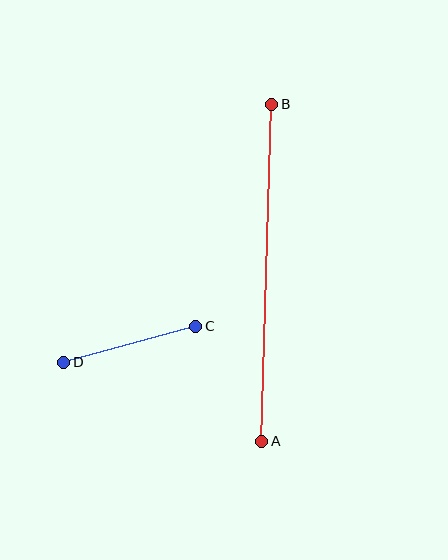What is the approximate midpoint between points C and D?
The midpoint is at approximately (130, 344) pixels.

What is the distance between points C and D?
The distance is approximately 137 pixels.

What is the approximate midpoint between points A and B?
The midpoint is at approximately (267, 273) pixels.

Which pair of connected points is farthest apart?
Points A and B are farthest apart.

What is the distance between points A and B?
The distance is approximately 337 pixels.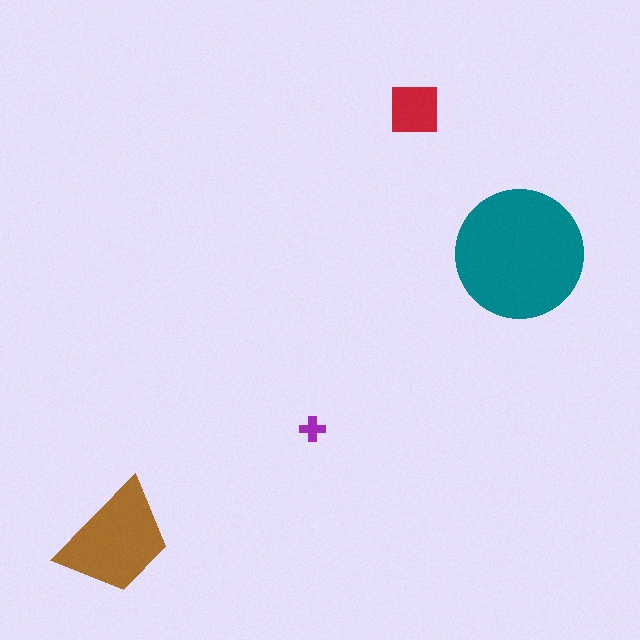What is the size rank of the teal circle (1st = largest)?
1st.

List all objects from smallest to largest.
The purple cross, the red square, the brown trapezoid, the teal circle.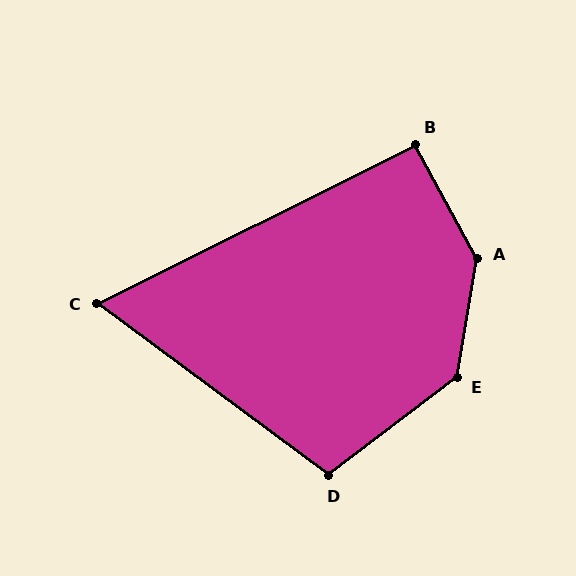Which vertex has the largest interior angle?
A, at approximately 142 degrees.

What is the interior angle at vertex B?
Approximately 92 degrees (approximately right).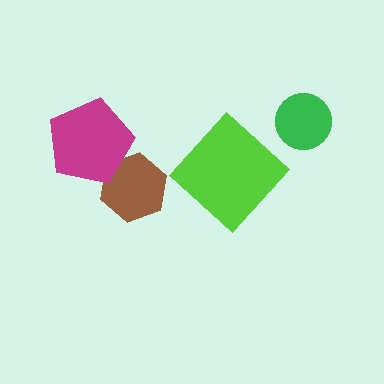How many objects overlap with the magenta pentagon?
1 object overlaps with the magenta pentagon.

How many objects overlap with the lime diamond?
0 objects overlap with the lime diamond.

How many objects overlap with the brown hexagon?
1 object overlaps with the brown hexagon.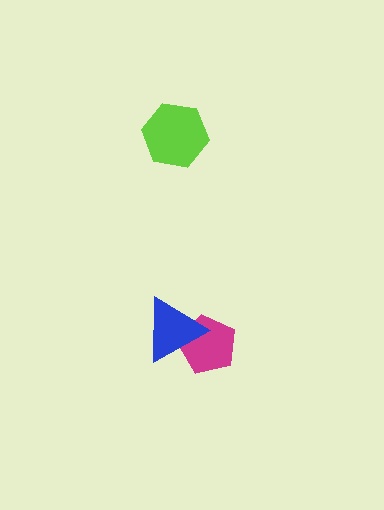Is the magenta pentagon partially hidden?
Yes, it is partially covered by another shape.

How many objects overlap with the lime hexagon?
0 objects overlap with the lime hexagon.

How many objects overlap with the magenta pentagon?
1 object overlaps with the magenta pentagon.